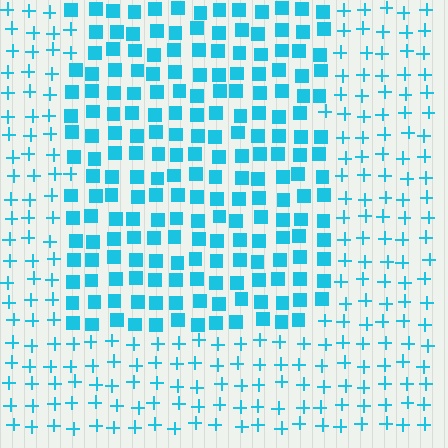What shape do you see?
I see a rectangle.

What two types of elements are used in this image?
The image uses squares inside the rectangle region and plus signs outside it.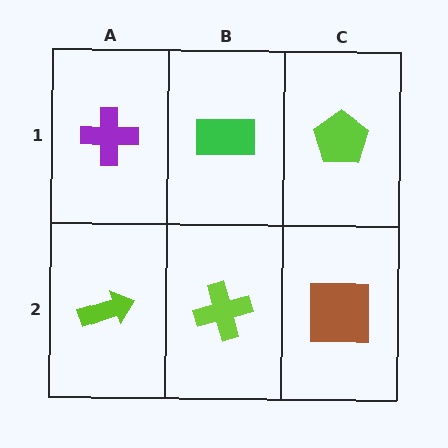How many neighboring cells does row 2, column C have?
2.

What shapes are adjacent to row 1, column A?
A lime arrow (row 2, column A), a green rectangle (row 1, column B).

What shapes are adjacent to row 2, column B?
A green rectangle (row 1, column B), a lime arrow (row 2, column A), a brown square (row 2, column C).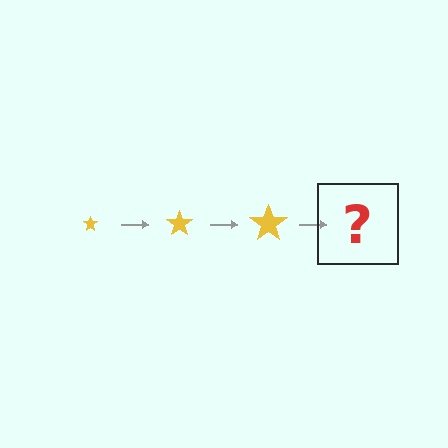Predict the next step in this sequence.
The next step is a yellow star, larger than the previous one.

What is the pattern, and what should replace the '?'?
The pattern is that the star gets progressively larger each step. The '?' should be a yellow star, larger than the previous one.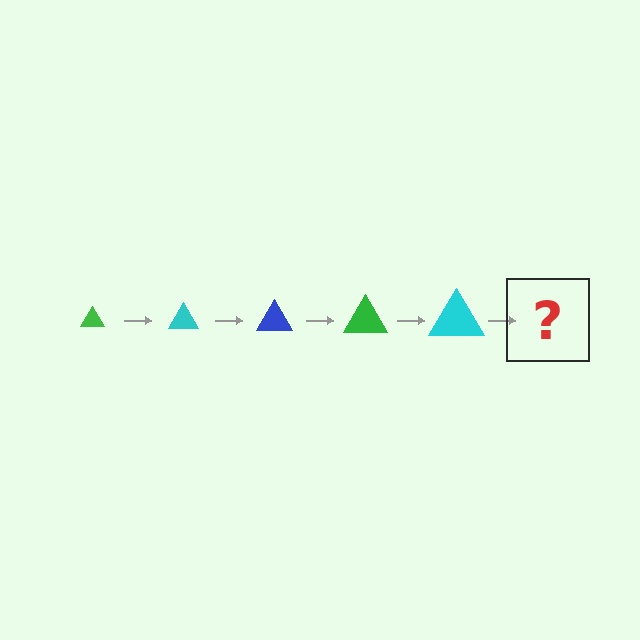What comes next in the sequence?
The next element should be a blue triangle, larger than the previous one.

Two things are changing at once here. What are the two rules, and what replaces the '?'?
The two rules are that the triangle grows larger each step and the color cycles through green, cyan, and blue. The '?' should be a blue triangle, larger than the previous one.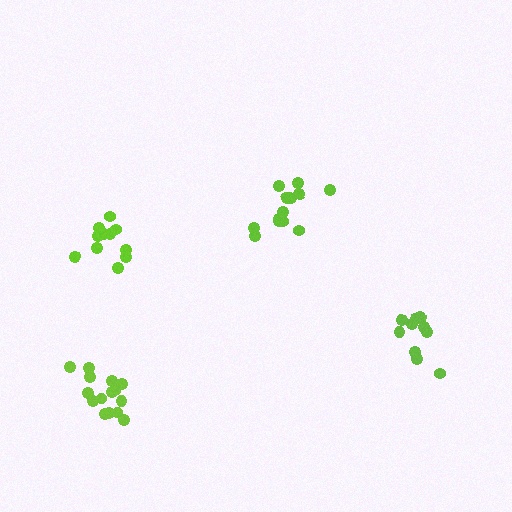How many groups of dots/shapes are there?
There are 4 groups.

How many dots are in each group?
Group 1: 10 dots, Group 2: 11 dots, Group 3: 15 dots, Group 4: 13 dots (49 total).